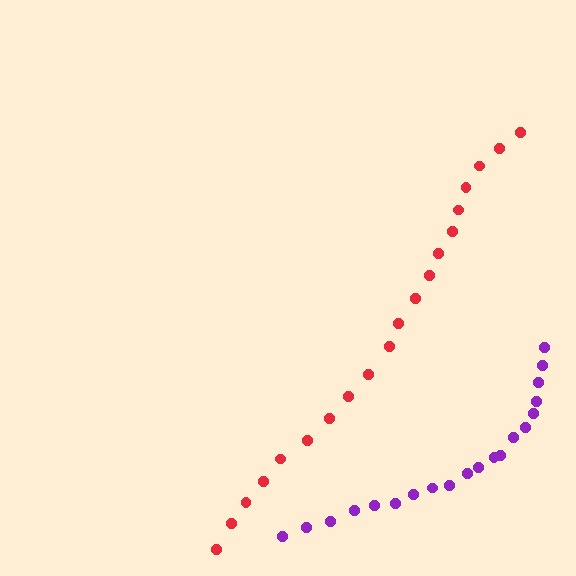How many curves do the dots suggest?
There are 2 distinct paths.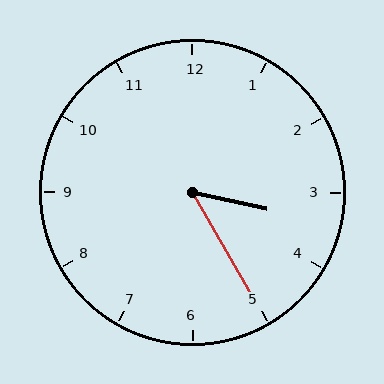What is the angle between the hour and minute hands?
Approximately 48 degrees.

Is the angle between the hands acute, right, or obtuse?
It is acute.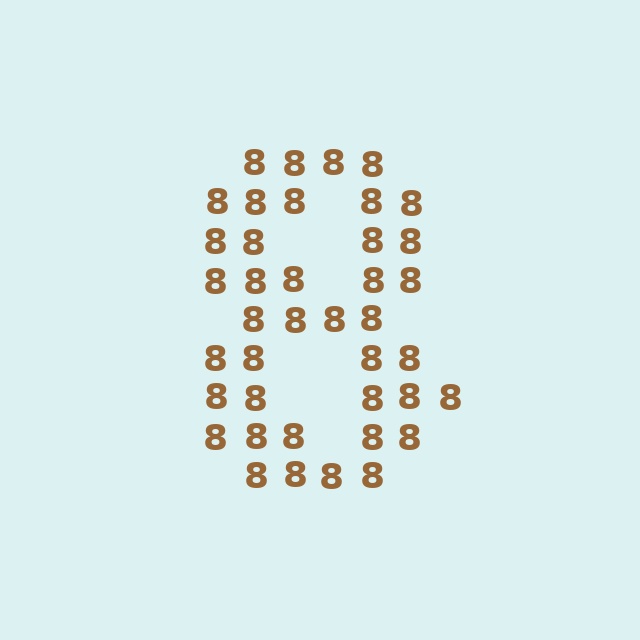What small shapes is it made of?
It is made of small digit 8's.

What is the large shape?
The large shape is the digit 8.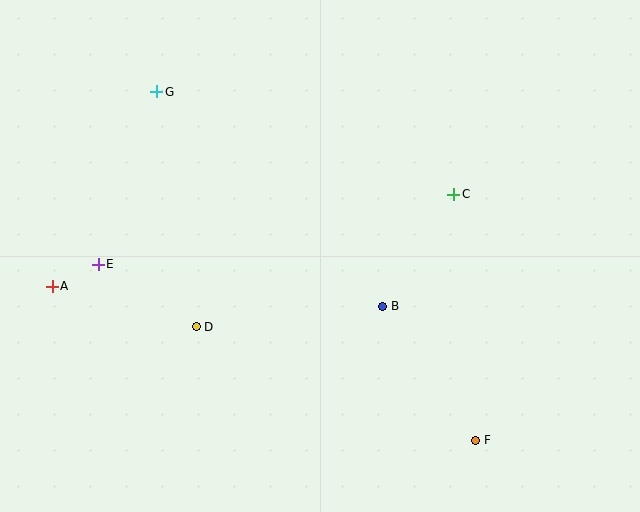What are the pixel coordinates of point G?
Point G is at (157, 92).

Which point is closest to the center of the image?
Point B at (383, 306) is closest to the center.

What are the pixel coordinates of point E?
Point E is at (98, 264).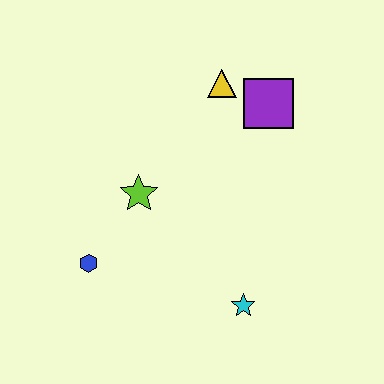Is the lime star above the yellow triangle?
No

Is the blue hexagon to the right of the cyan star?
No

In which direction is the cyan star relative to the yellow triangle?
The cyan star is below the yellow triangle.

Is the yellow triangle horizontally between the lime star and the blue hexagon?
No